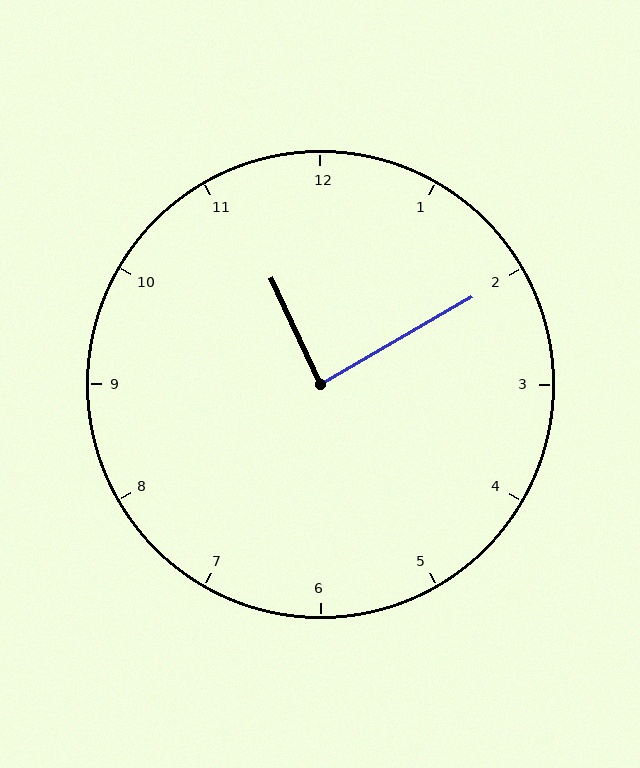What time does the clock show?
11:10.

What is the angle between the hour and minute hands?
Approximately 85 degrees.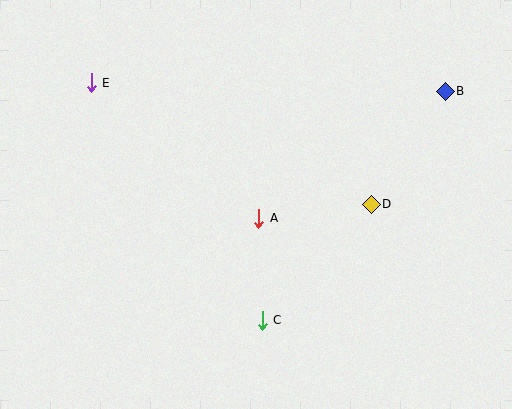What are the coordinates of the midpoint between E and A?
The midpoint between E and A is at (175, 150).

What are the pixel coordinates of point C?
Point C is at (262, 320).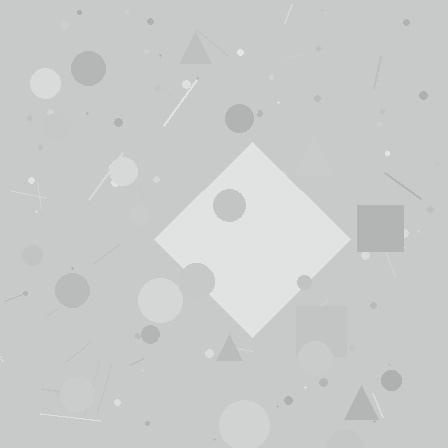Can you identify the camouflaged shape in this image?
The camouflaged shape is a diamond.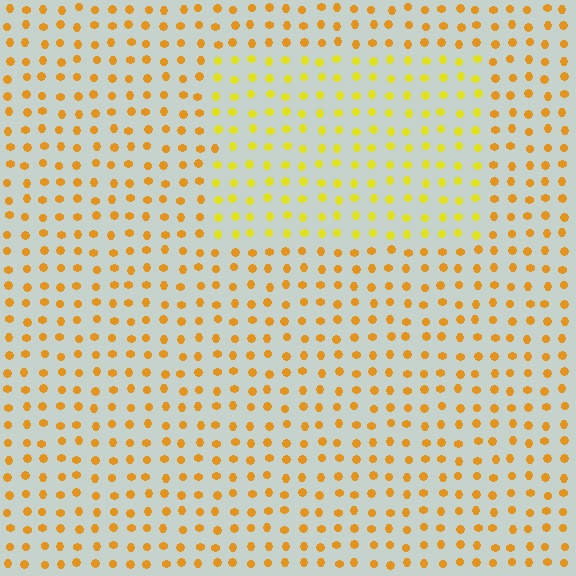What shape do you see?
I see a rectangle.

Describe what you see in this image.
The image is filled with small orange elements in a uniform arrangement. A rectangle-shaped region is visible where the elements are tinted to a slightly different hue, forming a subtle color boundary.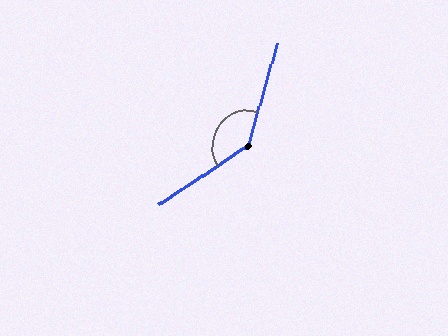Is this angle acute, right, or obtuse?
It is obtuse.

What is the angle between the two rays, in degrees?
Approximately 139 degrees.